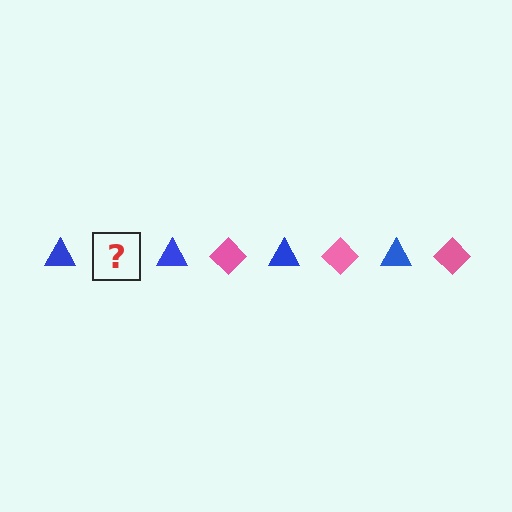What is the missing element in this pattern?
The missing element is a pink diamond.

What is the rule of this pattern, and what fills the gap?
The rule is that the pattern alternates between blue triangle and pink diamond. The gap should be filled with a pink diamond.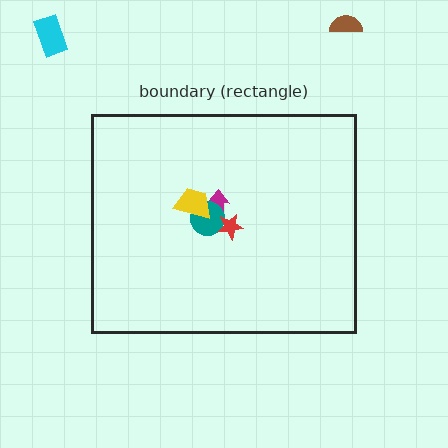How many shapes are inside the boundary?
4 inside, 2 outside.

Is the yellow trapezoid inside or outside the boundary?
Inside.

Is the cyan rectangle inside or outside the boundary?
Outside.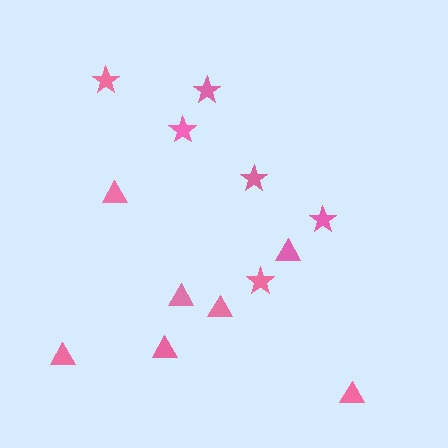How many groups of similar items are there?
There are 2 groups: one group of triangles (7) and one group of stars (6).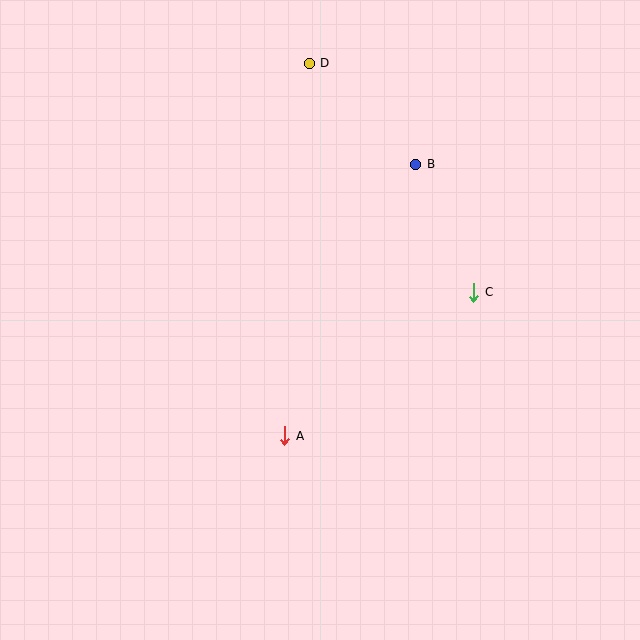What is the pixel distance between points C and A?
The distance between C and A is 237 pixels.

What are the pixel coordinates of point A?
Point A is at (285, 436).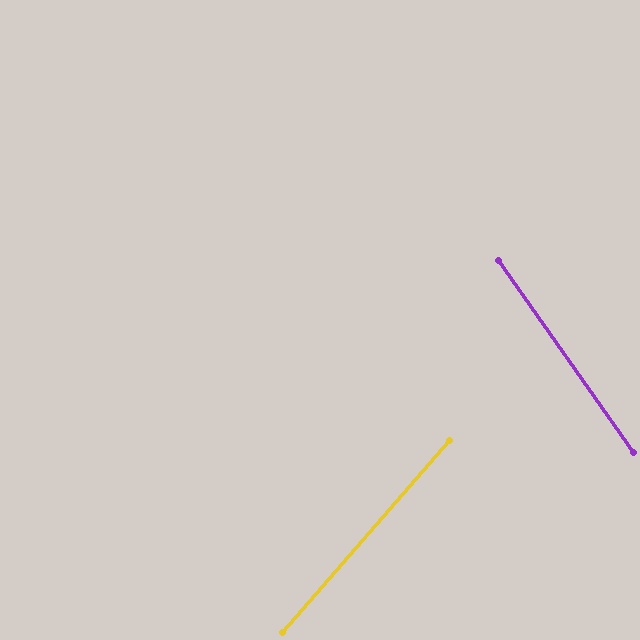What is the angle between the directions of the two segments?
Approximately 76 degrees.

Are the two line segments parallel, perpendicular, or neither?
Neither parallel nor perpendicular — they differ by about 76°.